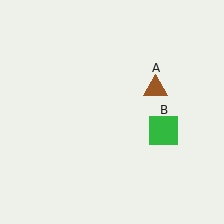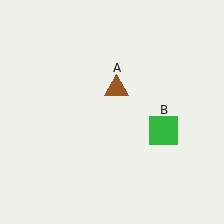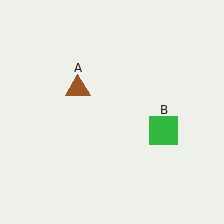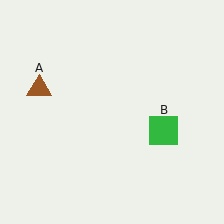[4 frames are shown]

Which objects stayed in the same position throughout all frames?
Green square (object B) remained stationary.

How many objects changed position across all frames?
1 object changed position: brown triangle (object A).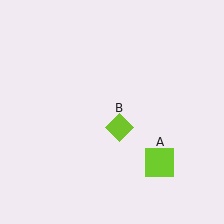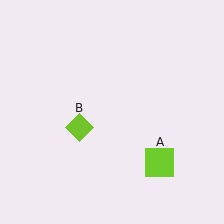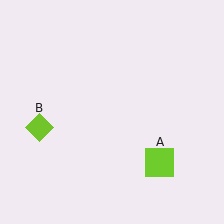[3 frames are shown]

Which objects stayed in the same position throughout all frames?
Lime square (object A) remained stationary.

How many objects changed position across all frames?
1 object changed position: lime diamond (object B).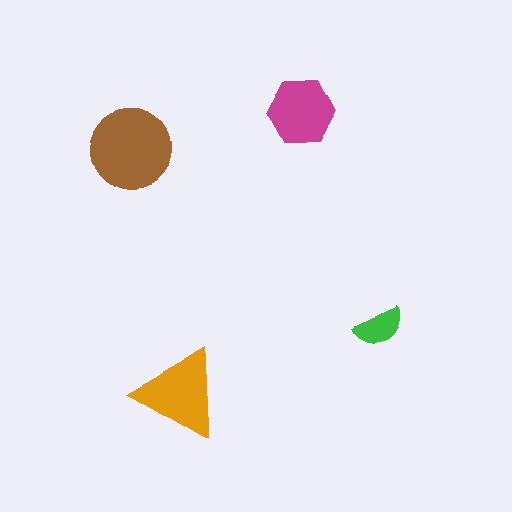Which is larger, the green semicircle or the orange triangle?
The orange triangle.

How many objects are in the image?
There are 4 objects in the image.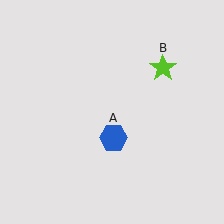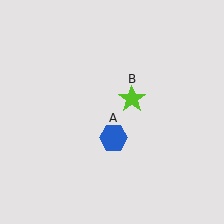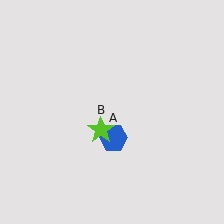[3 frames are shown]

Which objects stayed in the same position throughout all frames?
Blue hexagon (object A) remained stationary.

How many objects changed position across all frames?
1 object changed position: lime star (object B).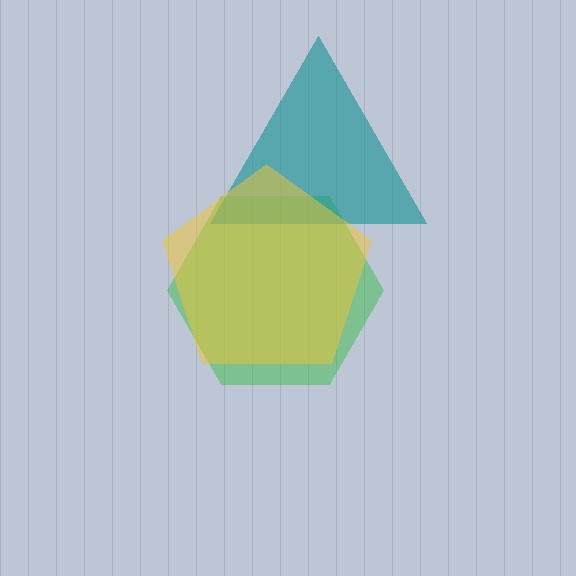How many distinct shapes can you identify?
There are 3 distinct shapes: a green hexagon, a teal triangle, a yellow pentagon.